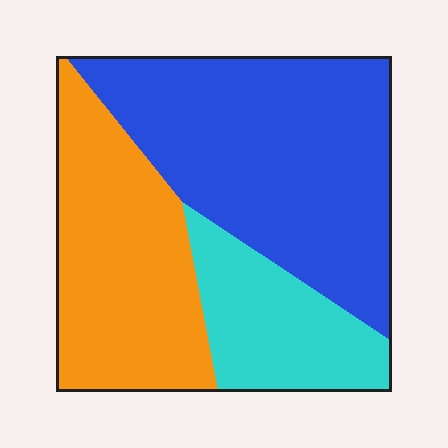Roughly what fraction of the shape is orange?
Orange takes up about one third (1/3) of the shape.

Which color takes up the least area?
Cyan, at roughly 20%.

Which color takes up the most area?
Blue, at roughly 50%.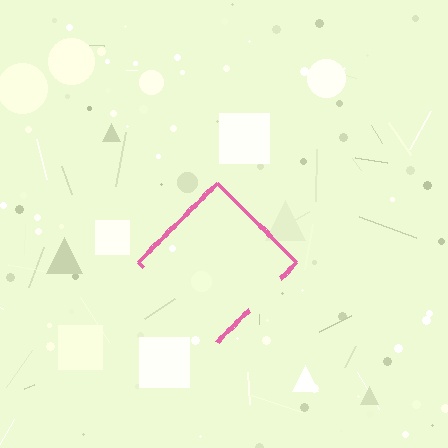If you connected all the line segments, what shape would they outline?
They would outline a diamond.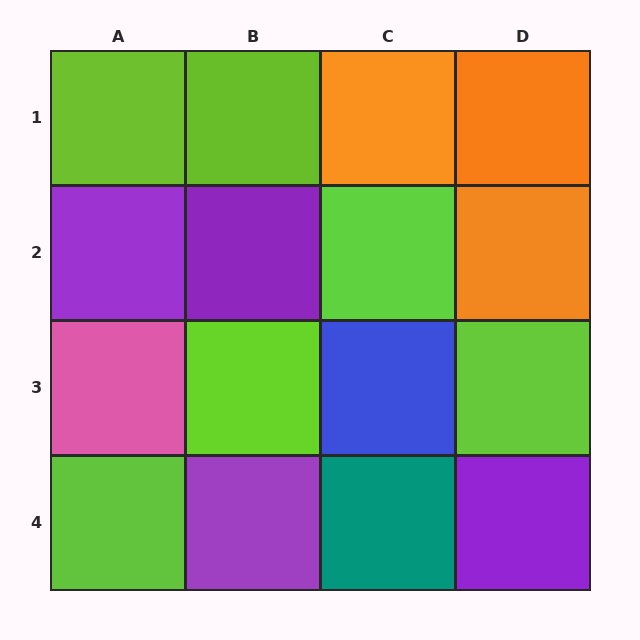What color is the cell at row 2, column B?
Purple.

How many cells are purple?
4 cells are purple.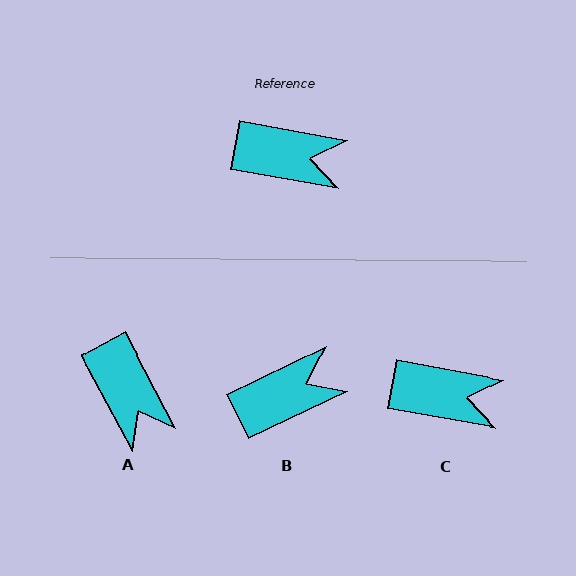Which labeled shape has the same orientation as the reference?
C.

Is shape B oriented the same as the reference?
No, it is off by about 36 degrees.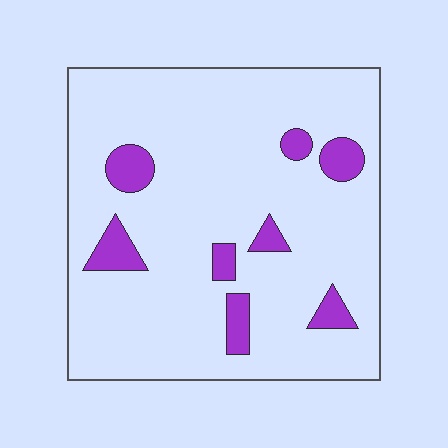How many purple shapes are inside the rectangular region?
8.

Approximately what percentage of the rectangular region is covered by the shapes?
Approximately 10%.